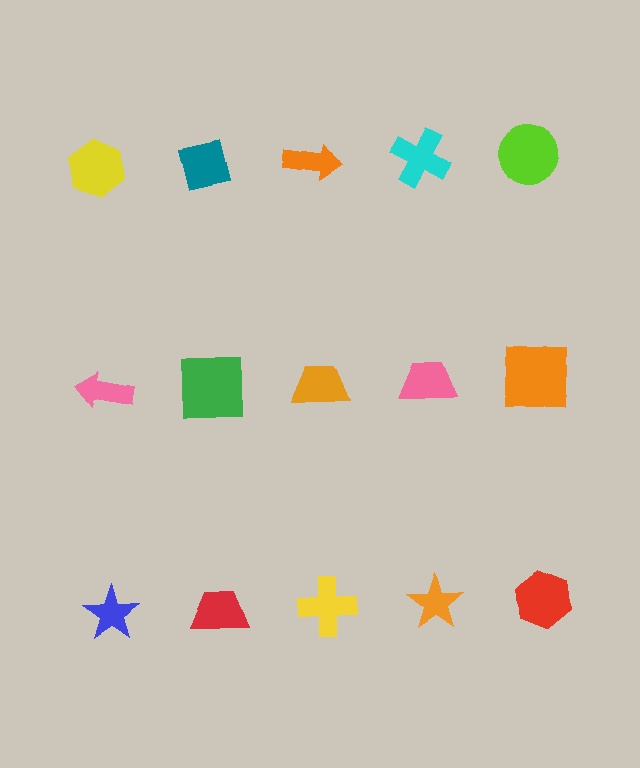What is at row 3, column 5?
A red hexagon.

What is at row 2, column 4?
A pink trapezoid.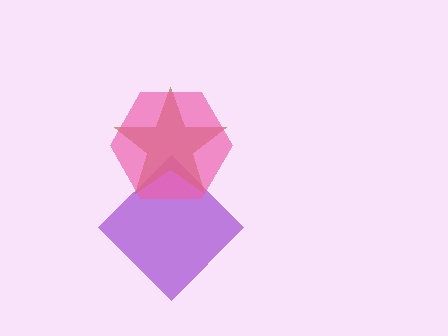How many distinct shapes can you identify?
There are 3 distinct shapes: a purple diamond, a brown star, a pink hexagon.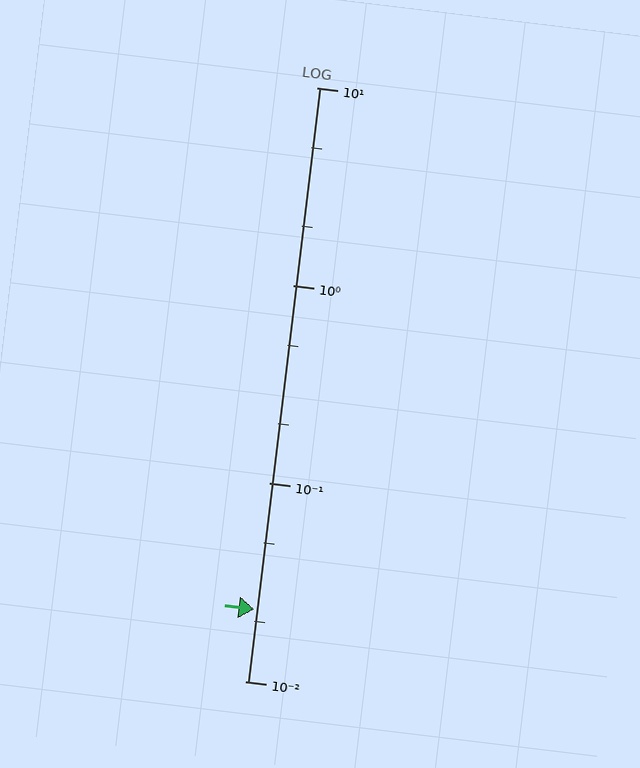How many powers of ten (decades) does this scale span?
The scale spans 3 decades, from 0.01 to 10.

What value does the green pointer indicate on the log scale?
The pointer indicates approximately 0.023.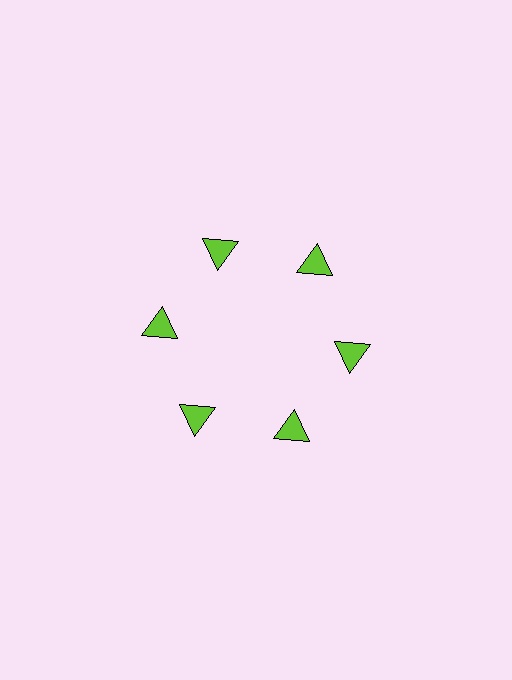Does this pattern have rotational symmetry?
Yes, this pattern has 6-fold rotational symmetry. It looks the same after rotating 60 degrees around the center.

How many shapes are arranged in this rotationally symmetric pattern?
There are 6 shapes, arranged in 6 groups of 1.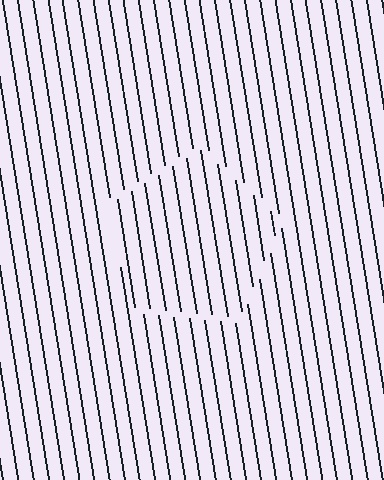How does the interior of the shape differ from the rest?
The interior of the shape contains the same grating, shifted by half a period — the contour is defined by the phase discontinuity where line-ends from the inner and outer gratings abut.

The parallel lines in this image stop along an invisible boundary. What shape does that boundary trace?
An illusory pentagon. The interior of the shape contains the same grating, shifted by half a period — the contour is defined by the phase discontinuity where line-ends from the inner and outer gratings abut.